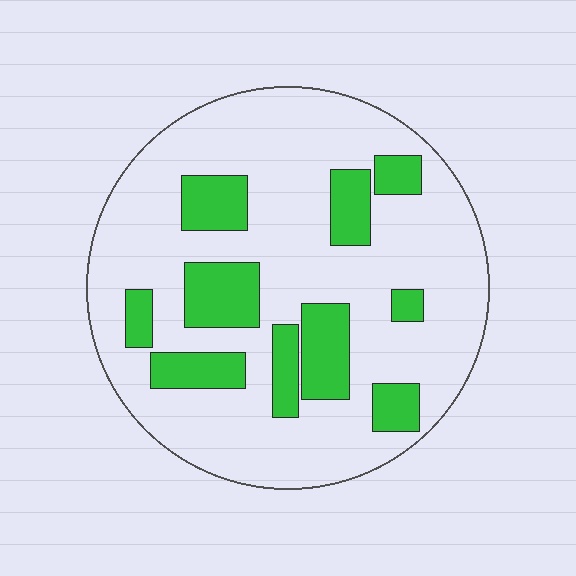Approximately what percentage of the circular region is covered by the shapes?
Approximately 25%.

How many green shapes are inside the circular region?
10.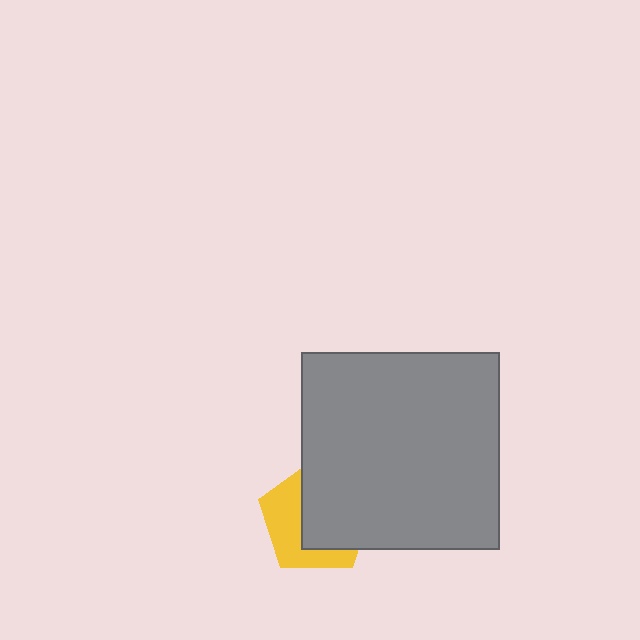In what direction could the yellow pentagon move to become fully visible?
The yellow pentagon could move left. That would shift it out from behind the gray square entirely.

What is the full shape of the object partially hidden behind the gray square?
The partially hidden object is a yellow pentagon.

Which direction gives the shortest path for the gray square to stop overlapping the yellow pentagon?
Moving right gives the shortest separation.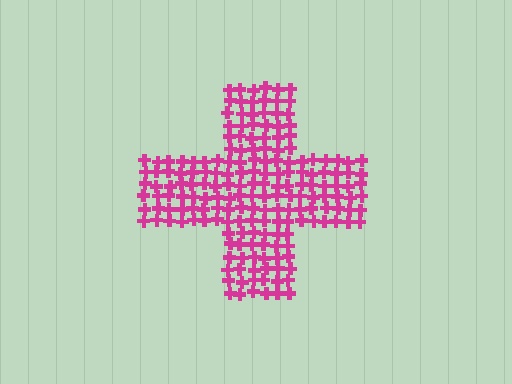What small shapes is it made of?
It is made of small crosses.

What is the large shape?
The large shape is a cross.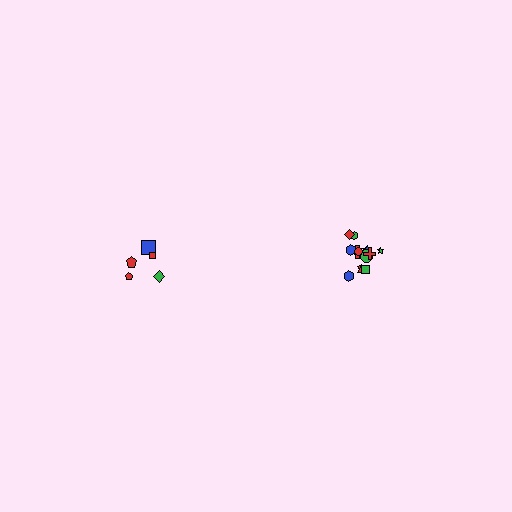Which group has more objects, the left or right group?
The right group.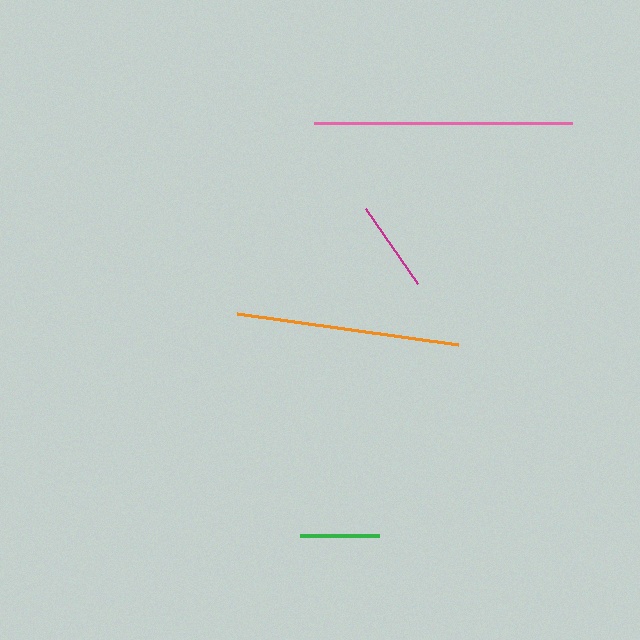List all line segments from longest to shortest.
From longest to shortest: pink, orange, magenta, green.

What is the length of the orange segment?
The orange segment is approximately 223 pixels long.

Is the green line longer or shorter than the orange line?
The orange line is longer than the green line.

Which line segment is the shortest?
The green line is the shortest at approximately 79 pixels.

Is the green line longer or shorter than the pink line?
The pink line is longer than the green line.